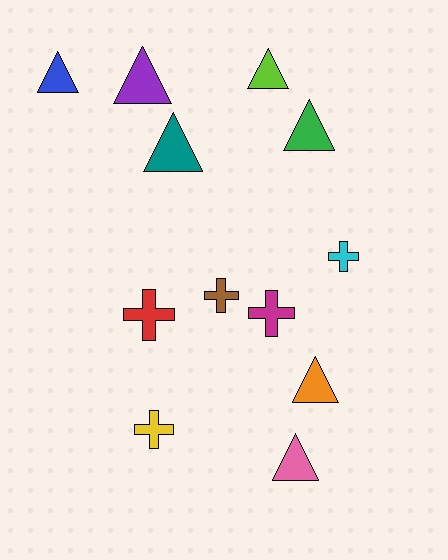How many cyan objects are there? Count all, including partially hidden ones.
There is 1 cyan object.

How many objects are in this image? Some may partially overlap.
There are 12 objects.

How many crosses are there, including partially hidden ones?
There are 5 crosses.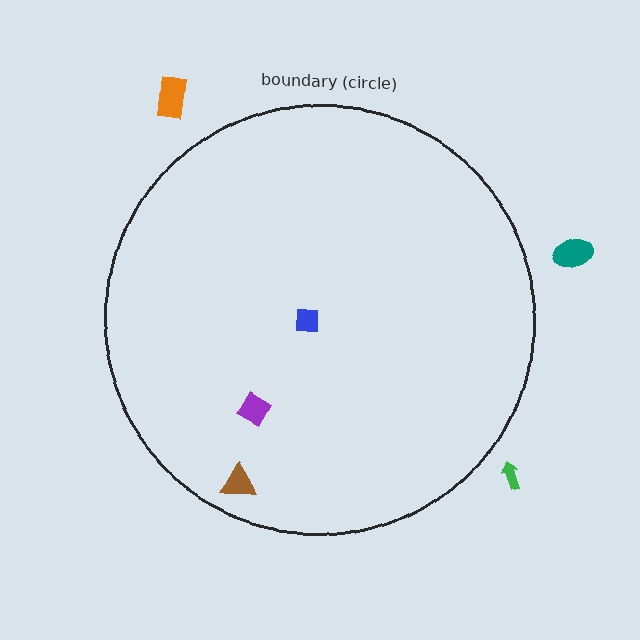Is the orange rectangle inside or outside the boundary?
Outside.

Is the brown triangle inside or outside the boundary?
Inside.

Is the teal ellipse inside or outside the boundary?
Outside.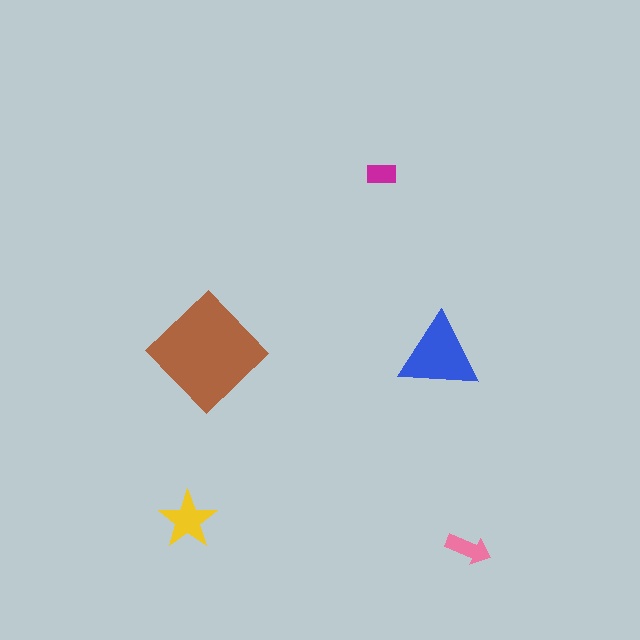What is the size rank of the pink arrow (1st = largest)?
4th.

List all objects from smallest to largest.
The magenta rectangle, the pink arrow, the yellow star, the blue triangle, the brown diamond.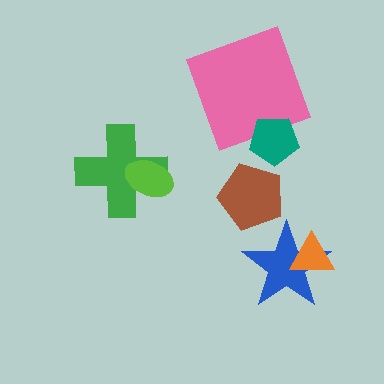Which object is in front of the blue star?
The orange triangle is in front of the blue star.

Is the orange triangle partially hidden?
No, no other shape covers it.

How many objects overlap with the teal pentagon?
1 object overlaps with the teal pentagon.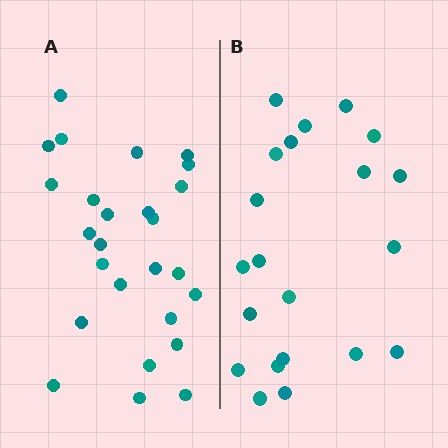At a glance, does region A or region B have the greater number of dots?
Region A (the left region) has more dots.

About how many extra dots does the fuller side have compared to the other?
Region A has about 5 more dots than region B.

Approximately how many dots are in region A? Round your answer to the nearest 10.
About 30 dots. (The exact count is 26, which rounds to 30.)